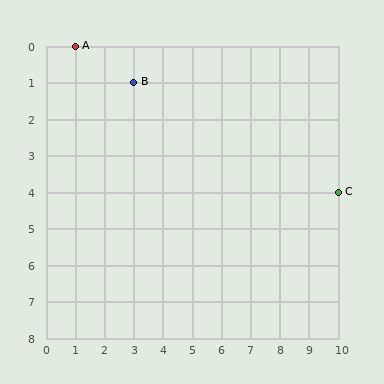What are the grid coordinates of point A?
Point A is at grid coordinates (1, 0).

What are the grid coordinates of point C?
Point C is at grid coordinates (10, 4).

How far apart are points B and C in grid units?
Points B and C are 7 columns and 3 rows apart (about 7.6 grid units diagonally).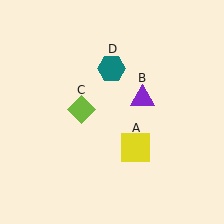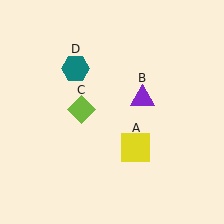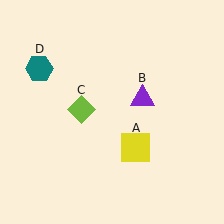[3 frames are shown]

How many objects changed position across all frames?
1 object changed position: teal hexagon (object D).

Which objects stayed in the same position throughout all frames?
Yellow square (object A) and purple triangle (object B) and lime diamond (object C) remained stationary.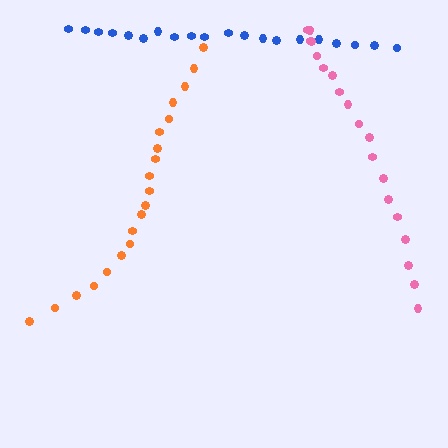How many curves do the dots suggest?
There are 3 distinct paths.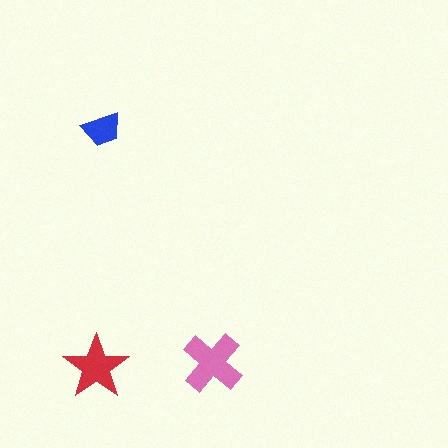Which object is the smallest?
The blue trapezoid.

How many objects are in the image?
There are 3 objects in the image.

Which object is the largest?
The pink cross.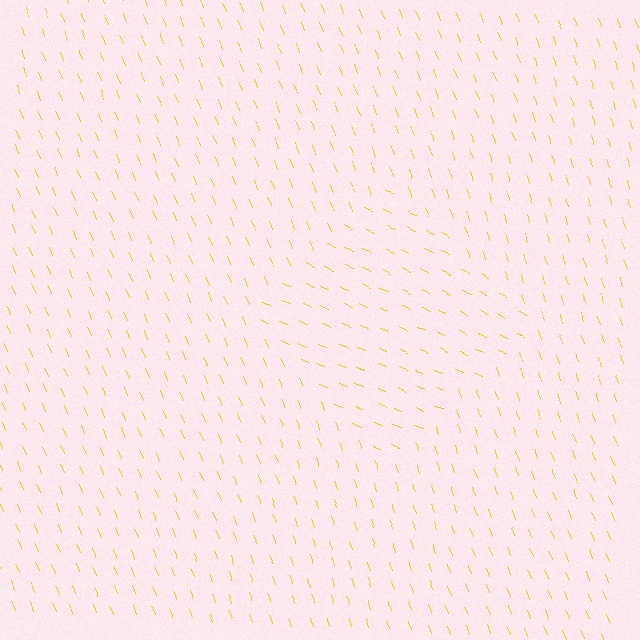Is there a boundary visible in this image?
Yes, there is a texture boundary formed by a change in line orientation.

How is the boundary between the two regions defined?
The boundary is defined purely by a change in line orientation (approximately 45 degrees difference). All lines are the same color and thickness.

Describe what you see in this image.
The image is filled with small yellow line segments. A diamond region in the image has lines oriented differently from the surrounding lines, creating a visible texture boundary.